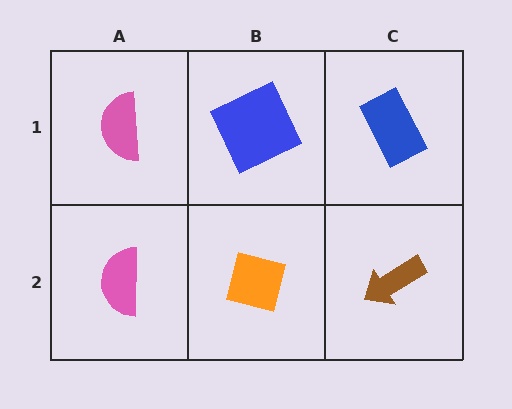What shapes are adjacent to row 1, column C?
A brown arrow (row 2, column C), a blue square (row 1, column B).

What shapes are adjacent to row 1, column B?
An orange square (row 2, column B), a pink semicircle (row 1, column A), a blue rectangle (row 1, column C).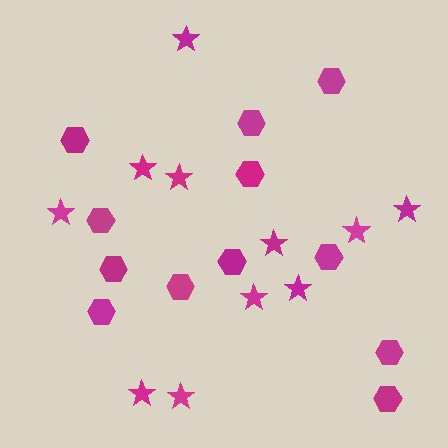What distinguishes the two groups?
There are 2 groups: one group of stars (11) and one group of hexagons (12).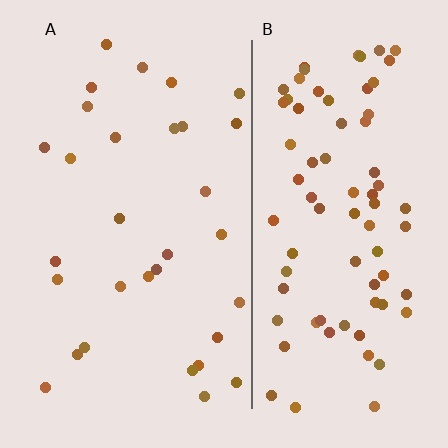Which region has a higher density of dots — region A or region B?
B (the right).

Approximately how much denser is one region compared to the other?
Approximately 2.6× — region B over region A.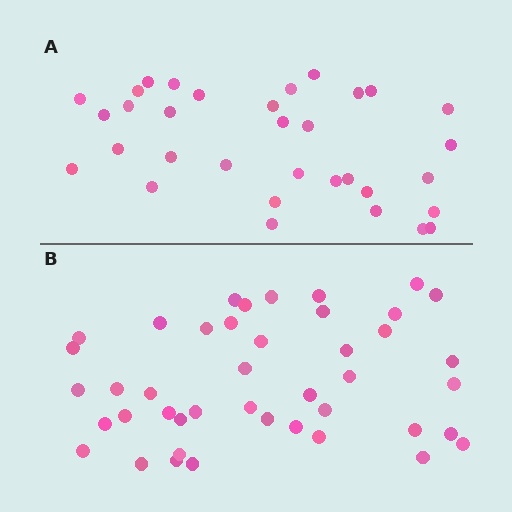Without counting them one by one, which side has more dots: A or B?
Region B (the bottom region) has more dots.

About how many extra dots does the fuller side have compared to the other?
Region B has roughly 10 or so more dots than region A.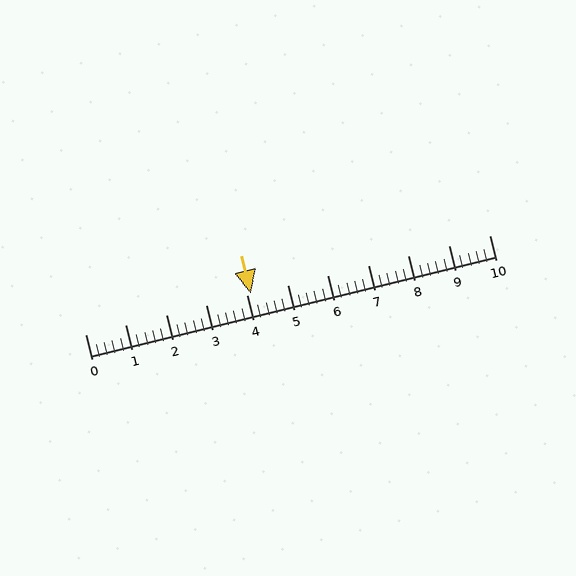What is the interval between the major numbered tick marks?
The major tick marks are spaced 1 units apart.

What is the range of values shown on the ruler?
The ruler shows values from 0 to 10.